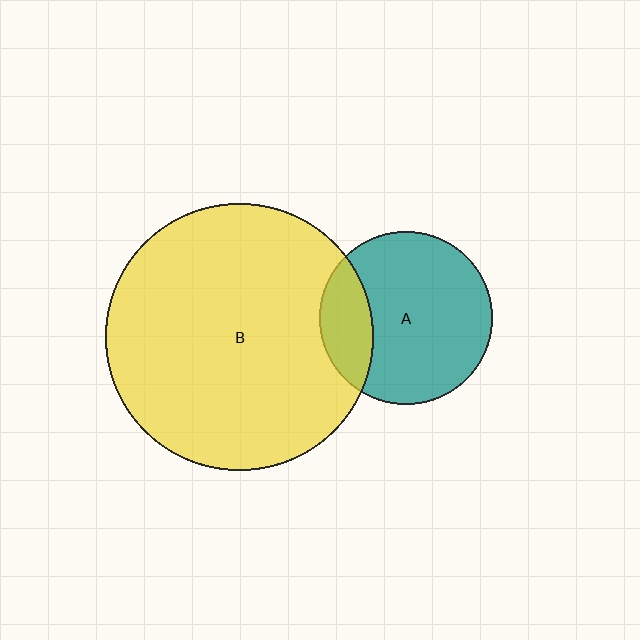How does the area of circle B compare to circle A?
Approximately 2.4 times.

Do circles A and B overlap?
Yes.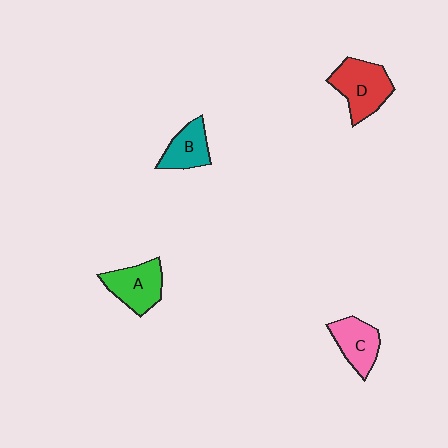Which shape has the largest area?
Shape D (red).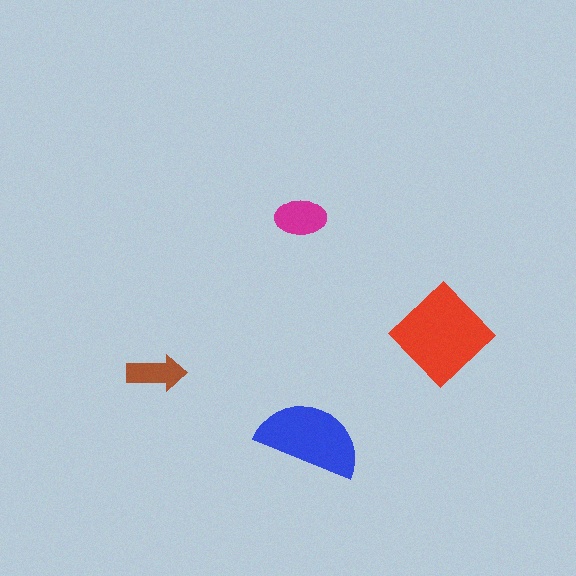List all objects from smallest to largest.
The brown arrow, the magenta ellipse, the blue semicircle, the red diamond.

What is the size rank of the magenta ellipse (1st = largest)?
3rd.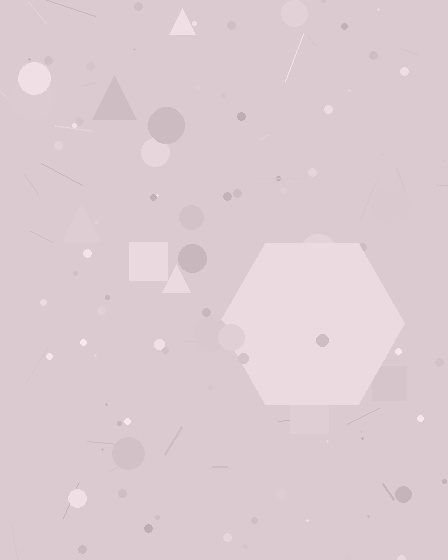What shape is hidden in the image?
A hexagon is hidden in the image.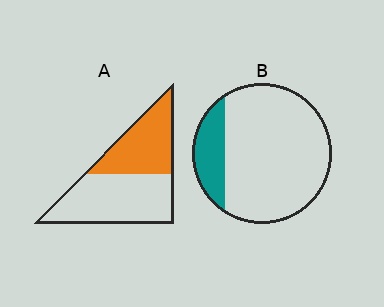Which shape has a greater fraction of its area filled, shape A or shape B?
Shape A.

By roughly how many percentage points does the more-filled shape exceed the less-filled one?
By roughly 25 percentage points (A over B).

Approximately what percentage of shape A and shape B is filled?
A is approximately 40% and B is approximately 20%.